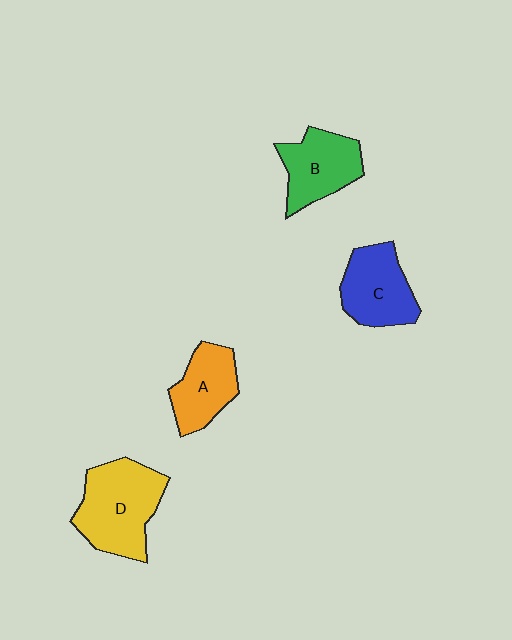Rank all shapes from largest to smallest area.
From largest to smallest: D (yellow), C (blue), B (green), A (orange).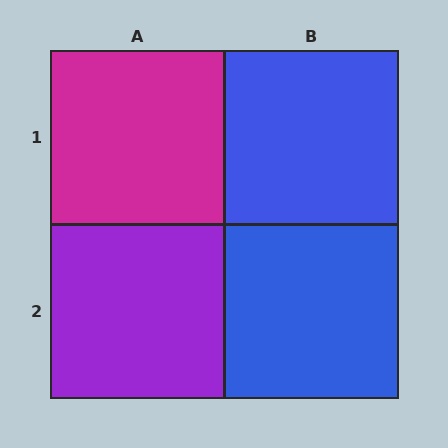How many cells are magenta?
1 cell is magenta.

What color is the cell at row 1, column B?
Blue.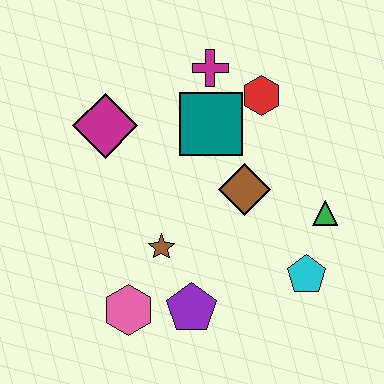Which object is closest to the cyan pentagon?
The green triangle is closest to the cyan pentagon.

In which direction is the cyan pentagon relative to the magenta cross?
The cyan pentagon is below the magenta cross.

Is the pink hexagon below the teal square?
Yes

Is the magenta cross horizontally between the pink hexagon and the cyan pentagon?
Yes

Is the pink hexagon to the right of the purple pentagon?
No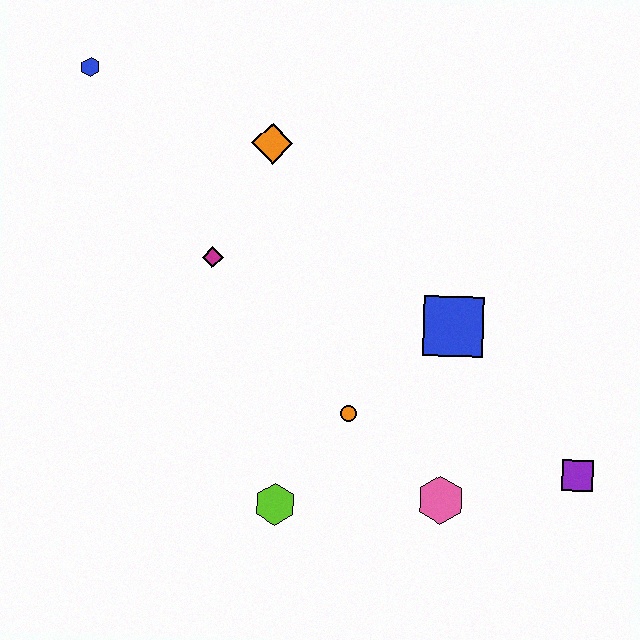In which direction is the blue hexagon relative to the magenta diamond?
The blue hexagon is above the magenta diamond.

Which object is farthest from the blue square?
The blue hexagon is farthest from the blue square.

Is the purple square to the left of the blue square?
No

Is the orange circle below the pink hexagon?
No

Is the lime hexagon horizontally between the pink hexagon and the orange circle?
No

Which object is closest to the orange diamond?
The magenta diamond is closest to the orange diamond.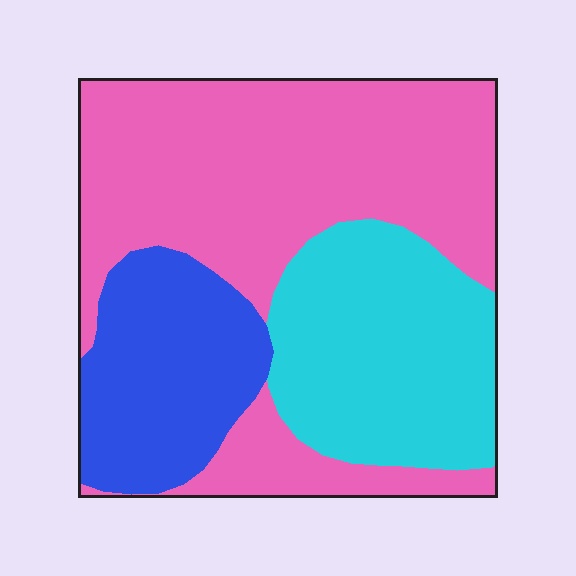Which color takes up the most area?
Pink, at roughly 50%.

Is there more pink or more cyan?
Pink.